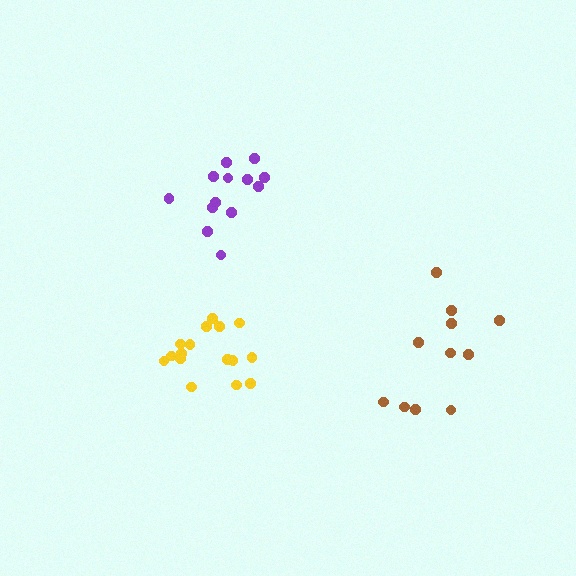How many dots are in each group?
Group 1: 11 dots, Group 2: 13 dots, Group 3: 16 dots (40 total).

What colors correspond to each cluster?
The clusters are colored: brown, purple, yellow.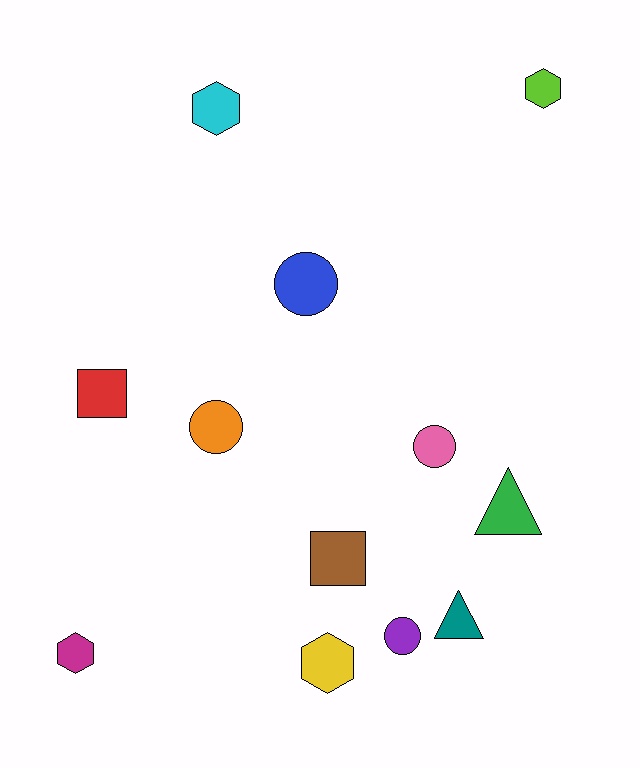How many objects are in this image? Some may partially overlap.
There are 12 objects.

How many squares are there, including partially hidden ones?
There are 2 squares.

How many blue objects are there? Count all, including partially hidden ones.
There is 1 blue object.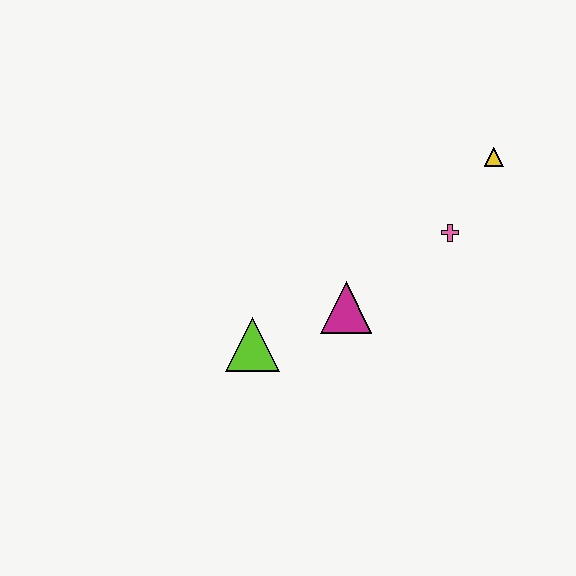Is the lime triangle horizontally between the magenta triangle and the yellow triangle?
No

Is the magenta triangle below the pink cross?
Yes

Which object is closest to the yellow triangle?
The pink cross is closest to the yellow triangle.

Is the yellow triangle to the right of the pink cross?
Yes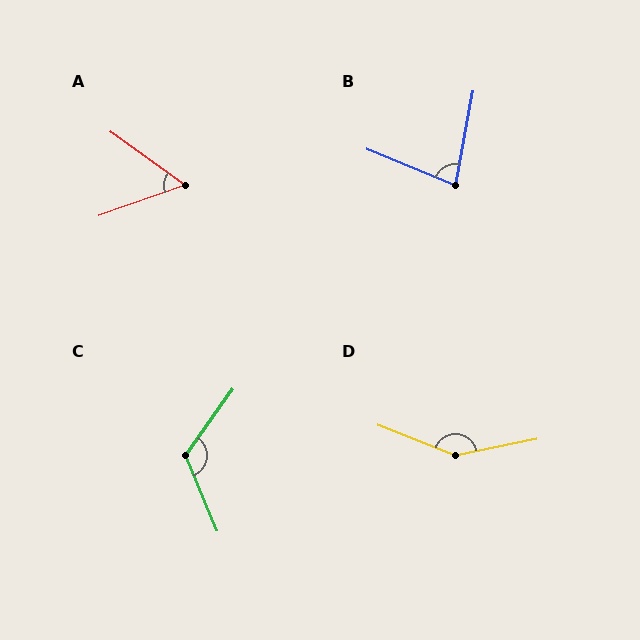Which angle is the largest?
D, at approximately 147 degrees.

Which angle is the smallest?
A, at approximately 55 degrees.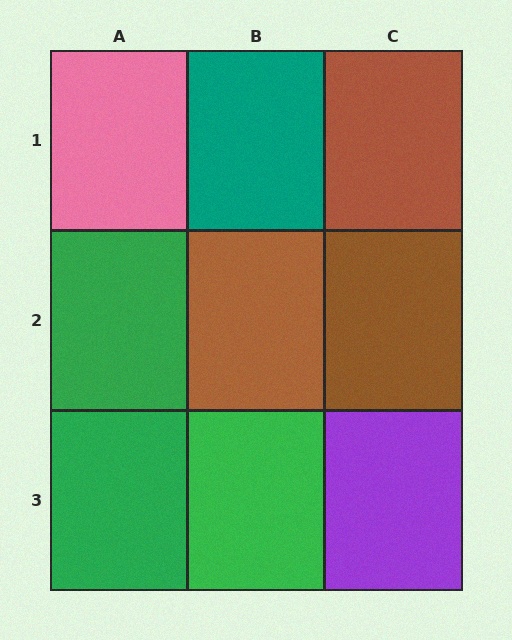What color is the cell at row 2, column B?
Brown.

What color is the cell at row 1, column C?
Brown.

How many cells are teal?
1 cell is teal.